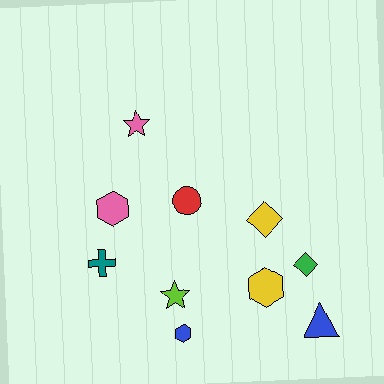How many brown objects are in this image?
There are no brown objects.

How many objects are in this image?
There are 10 objects.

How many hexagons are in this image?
There are 3 hexagons.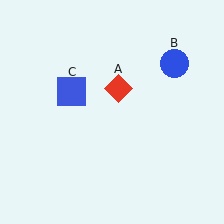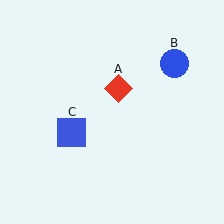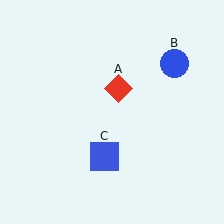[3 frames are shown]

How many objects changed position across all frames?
1 object changed position: blue square (object C).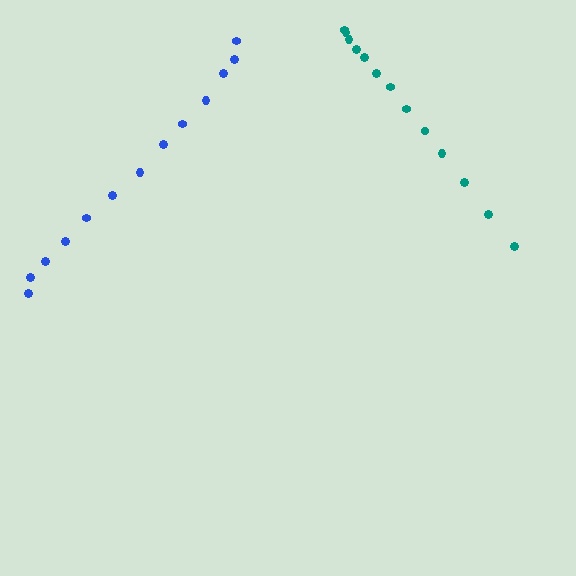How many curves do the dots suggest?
There are 2 distinct paths.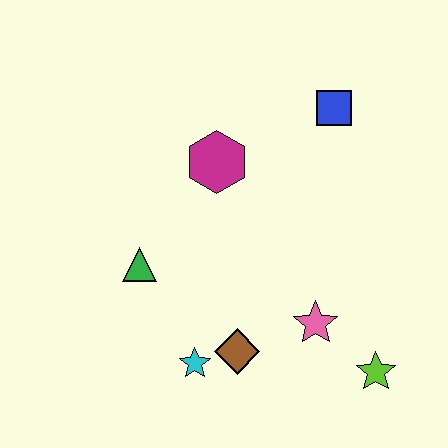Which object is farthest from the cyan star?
The blue square is farthest from the cyan star.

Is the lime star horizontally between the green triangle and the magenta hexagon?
No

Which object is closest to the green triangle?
The cyan star is closest to the green triangle.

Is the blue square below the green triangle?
No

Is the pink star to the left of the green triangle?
No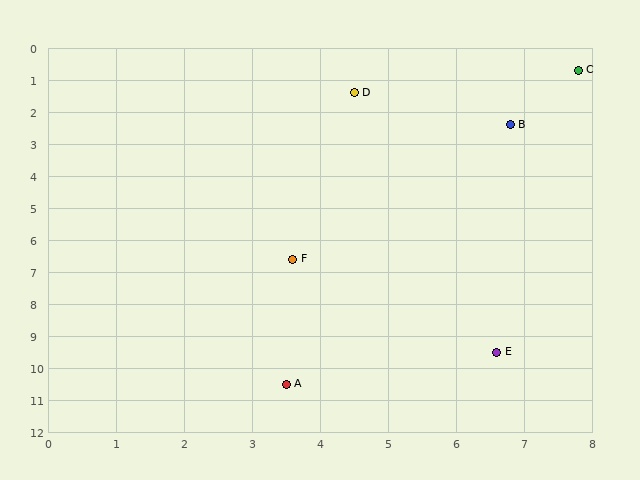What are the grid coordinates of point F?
Point F is at approximately (3.6, 6.6).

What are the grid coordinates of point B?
Point B is at approximately (6.8, 2.4).